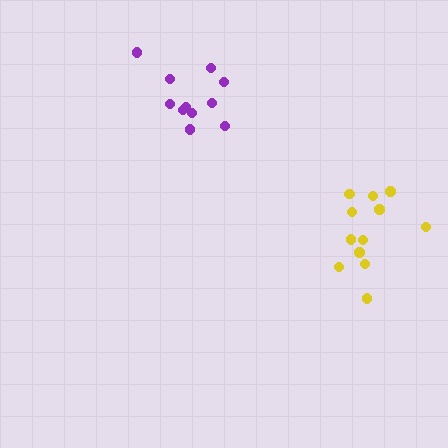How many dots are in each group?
Group 1: 12 dots, Group 2: 11 dots (23 total).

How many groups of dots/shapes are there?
There are 2 groups.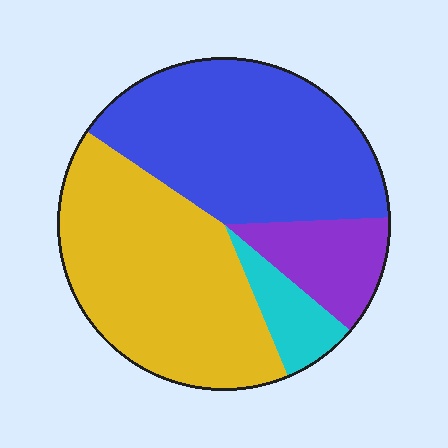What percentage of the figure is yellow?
Yellow covers 41% of the figure.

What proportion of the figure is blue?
Blue covers roughly 40% of the figure.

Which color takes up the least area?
Cyan, at roughly 5%.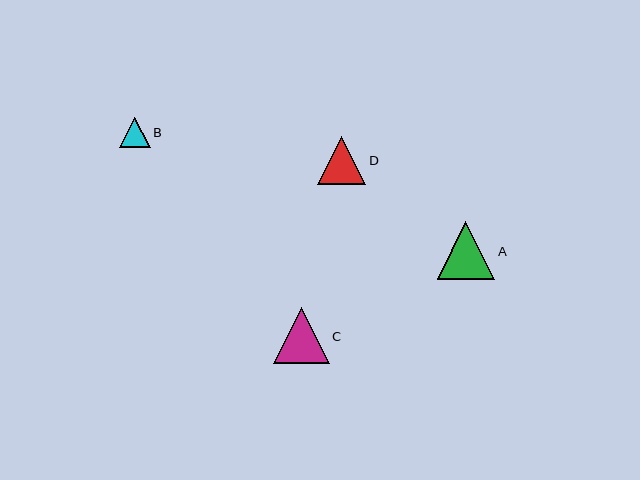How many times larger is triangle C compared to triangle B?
Triangle C is approximately 1.8 times the size of triangle B.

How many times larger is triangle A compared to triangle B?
Triangle A is approximately 1.9 times the size of triangle B.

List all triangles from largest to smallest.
From largest to smallest: A, C, D, B.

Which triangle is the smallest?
Triangle B is the smallest with a size of approximately 30 pixels.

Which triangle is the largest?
Triangle A is the largest with a size of approximately 58 pixels.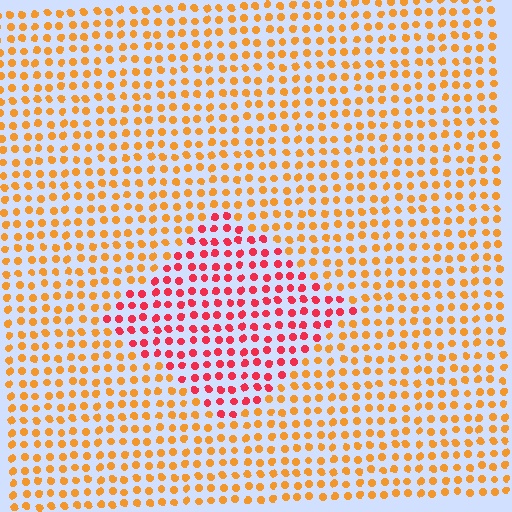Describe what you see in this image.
The image is filled with small orange elements in a uniform arrangement. A diamond-shaped region is visible where the elements are tinted to a slightly different hue, forming a subtle color boundary.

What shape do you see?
I see a diamond.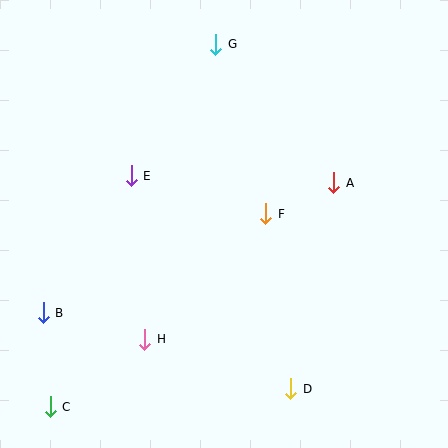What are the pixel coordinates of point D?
Point D is at (291, 389).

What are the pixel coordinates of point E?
Point E is at (131, 176).